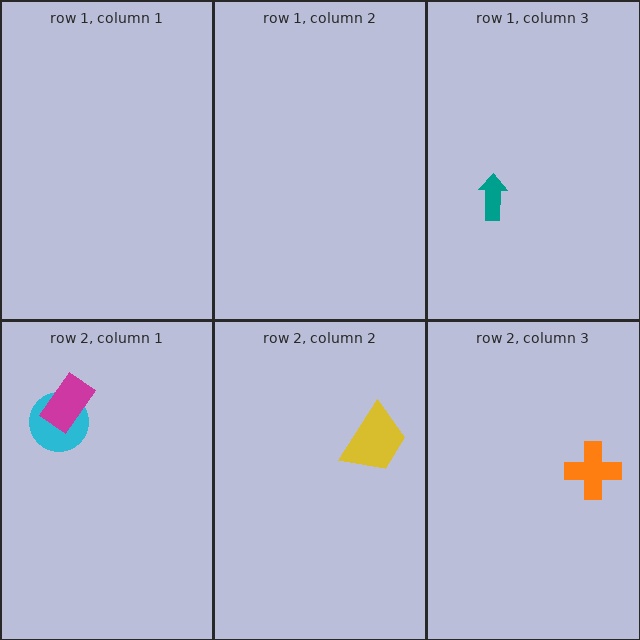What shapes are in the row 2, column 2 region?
The yellow trapezoid.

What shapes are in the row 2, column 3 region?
The orange cross.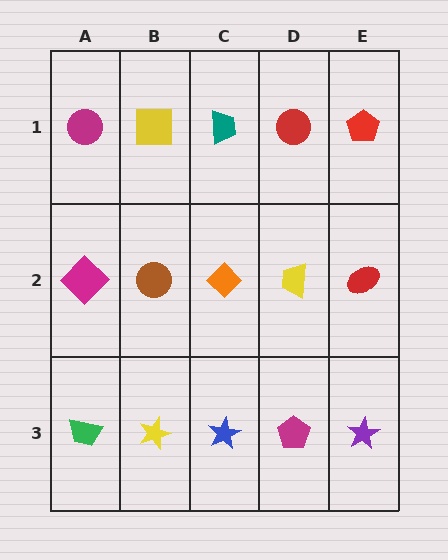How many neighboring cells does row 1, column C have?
3.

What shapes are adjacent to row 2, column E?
A red pentagon (row 1, column E), a purple star (row 3, column E), a yellow trapezoid (row 2, column D).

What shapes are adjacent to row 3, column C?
An orange diamond (row 2, column C), a yellow star (row 3, column B), a magenta pentagon (row 3, column D).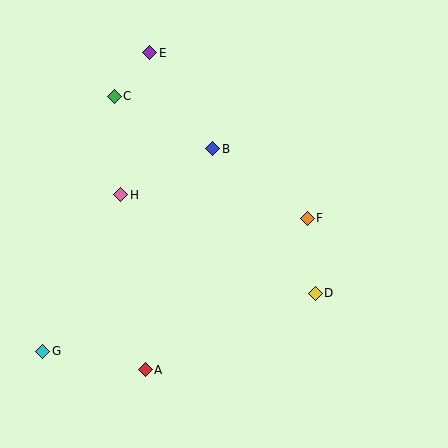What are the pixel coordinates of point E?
Point E is at (150, 53).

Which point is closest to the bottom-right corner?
Point D is closest to the bottom-right corner.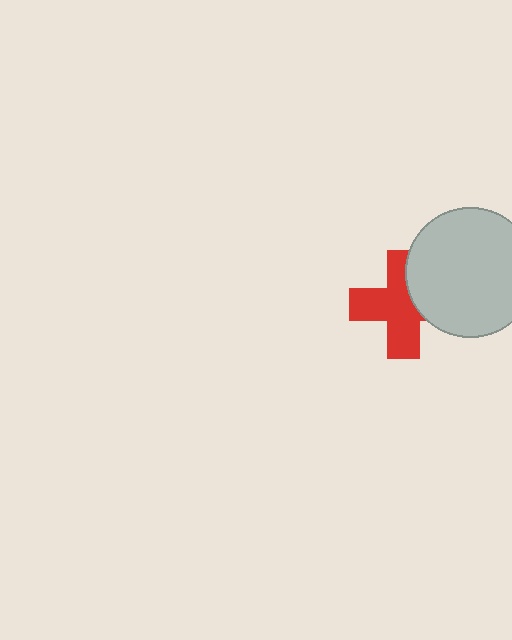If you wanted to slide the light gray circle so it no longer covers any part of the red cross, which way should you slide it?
Slide it right — that is the most direct way to separate the two shapes.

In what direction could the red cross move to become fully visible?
The red cross could move left. That would shift it out from behind the light gray circle entirely.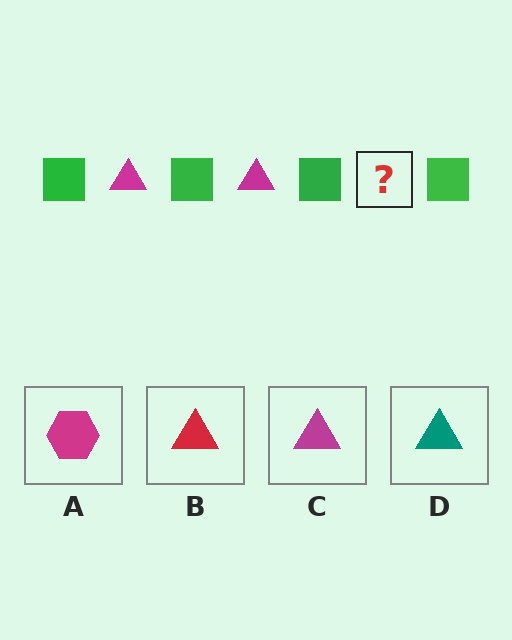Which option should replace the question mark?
Option C.